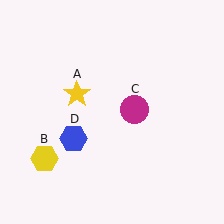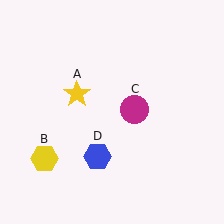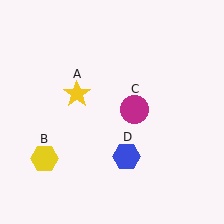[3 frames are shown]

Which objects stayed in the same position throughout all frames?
Yellow star (object A) and yellow hexagon (object B) and magenta circle (object C) remained stationary.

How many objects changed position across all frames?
1 object changed position: blue hexagon (object D).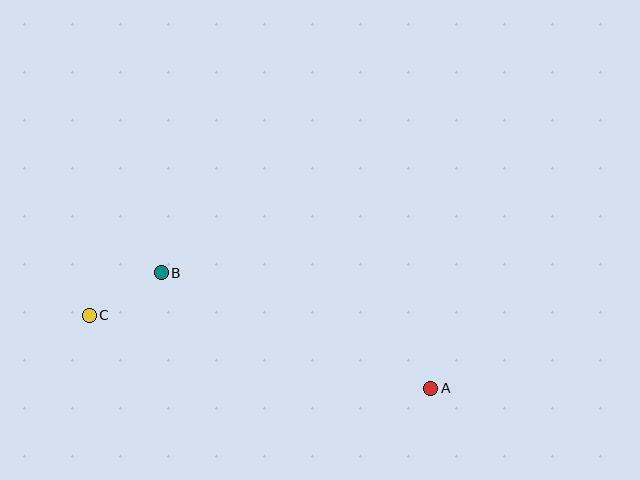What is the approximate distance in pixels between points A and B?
The distance between A and B is approximately 293 pixels.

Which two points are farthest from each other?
Points A and C are farthest from each other.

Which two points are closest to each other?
Points B and C are closest to each other.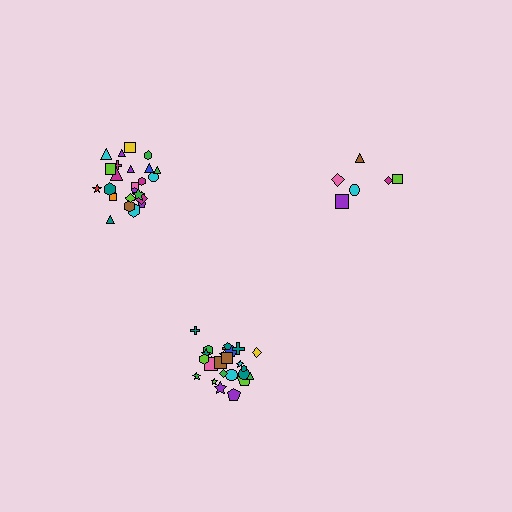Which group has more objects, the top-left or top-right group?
The top-left group.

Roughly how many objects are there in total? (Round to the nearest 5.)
Roughly 55 objects in total.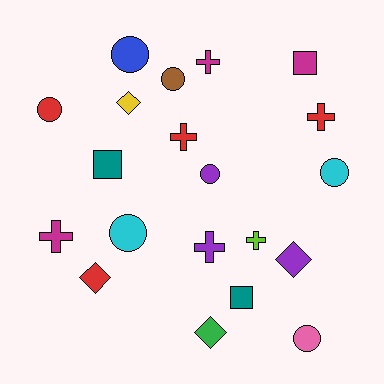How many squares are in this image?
There are 3 squares.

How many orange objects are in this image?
There are no orange objects.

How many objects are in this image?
There are 20 objects.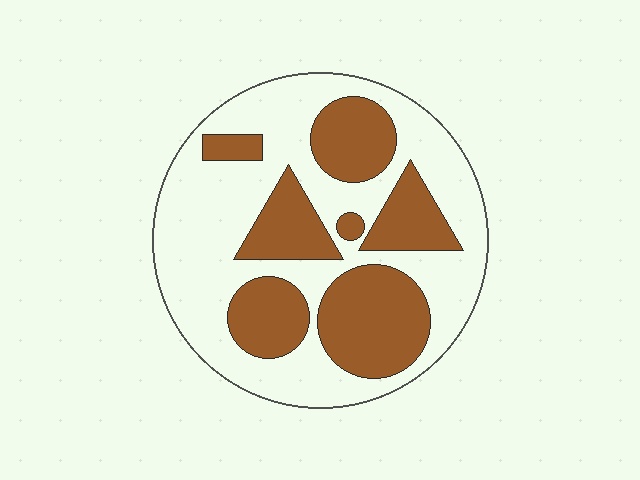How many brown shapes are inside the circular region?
7.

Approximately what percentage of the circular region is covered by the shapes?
Approximately 40%.